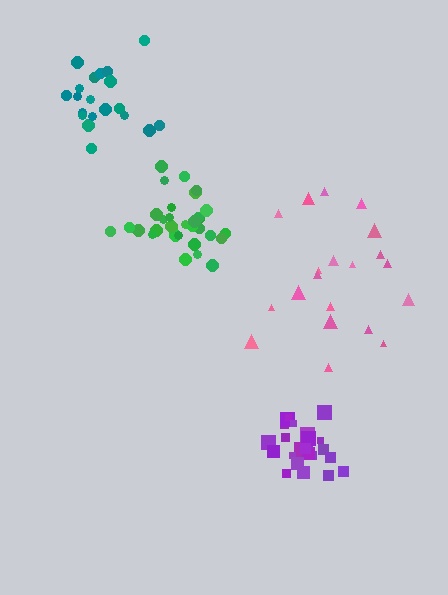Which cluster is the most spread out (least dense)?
Pink.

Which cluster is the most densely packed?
Green.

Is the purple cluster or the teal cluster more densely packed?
Purple.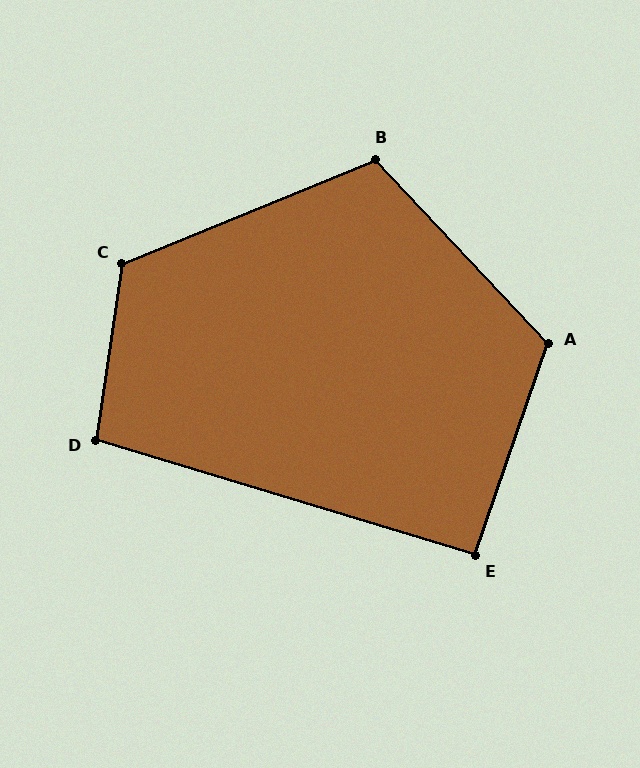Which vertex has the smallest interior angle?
E, at approximately 92 degrees.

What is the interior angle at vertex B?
Approximately 111 degrees (obtuse).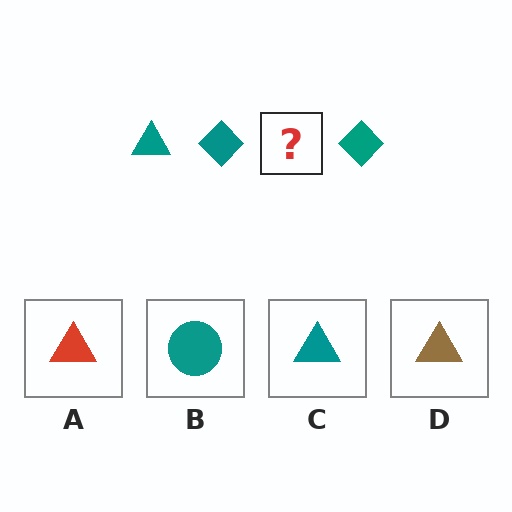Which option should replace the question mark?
Option C.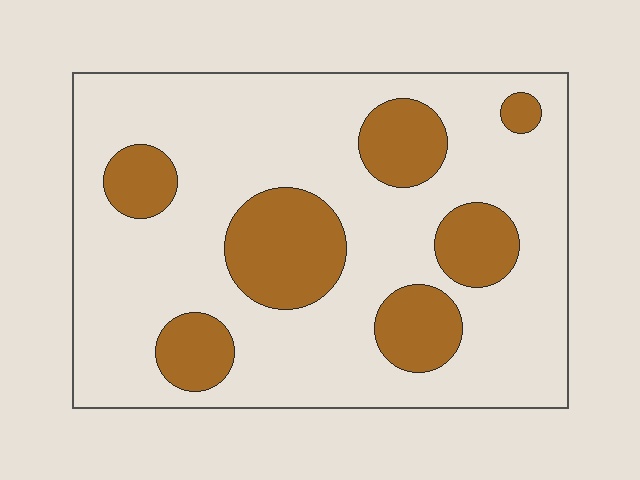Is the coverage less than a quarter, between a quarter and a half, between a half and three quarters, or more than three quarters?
Less than a quarter.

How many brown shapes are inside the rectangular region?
7.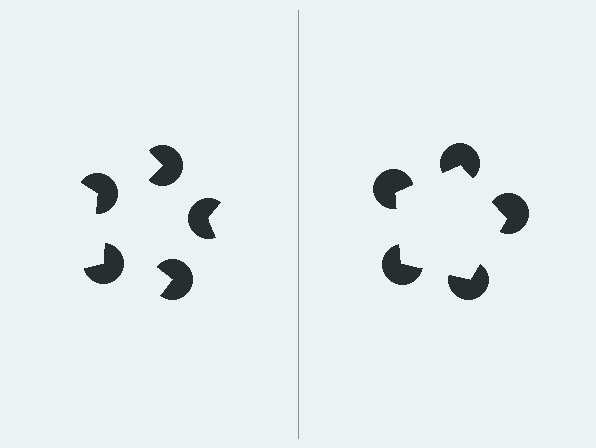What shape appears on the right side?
An illusory pentagon.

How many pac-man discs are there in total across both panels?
10 — 5 on each side.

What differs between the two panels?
The pac-man discs are positioned identically on both sides; only the wedge orientations differ. On the right they align to a pentagon; on the left they are misaligned.